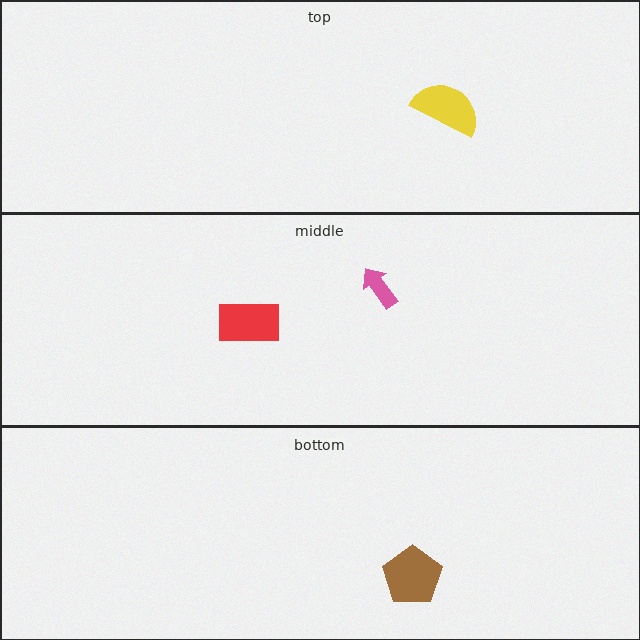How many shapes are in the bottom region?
1.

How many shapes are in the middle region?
2.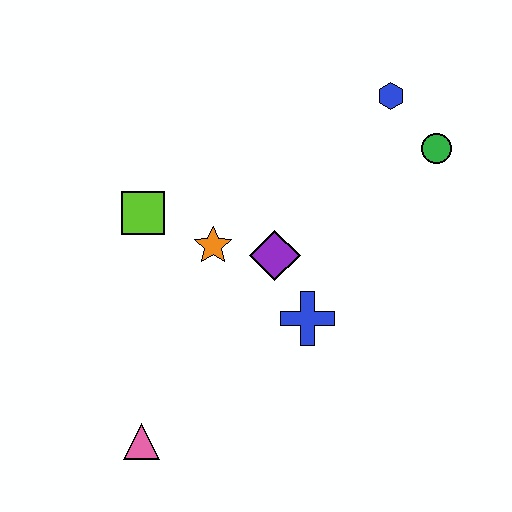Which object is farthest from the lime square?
The green circle is farthest from the lime square.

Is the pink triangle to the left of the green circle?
Yes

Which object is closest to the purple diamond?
The orange star is closest to the purple diamond.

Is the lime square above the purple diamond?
Yes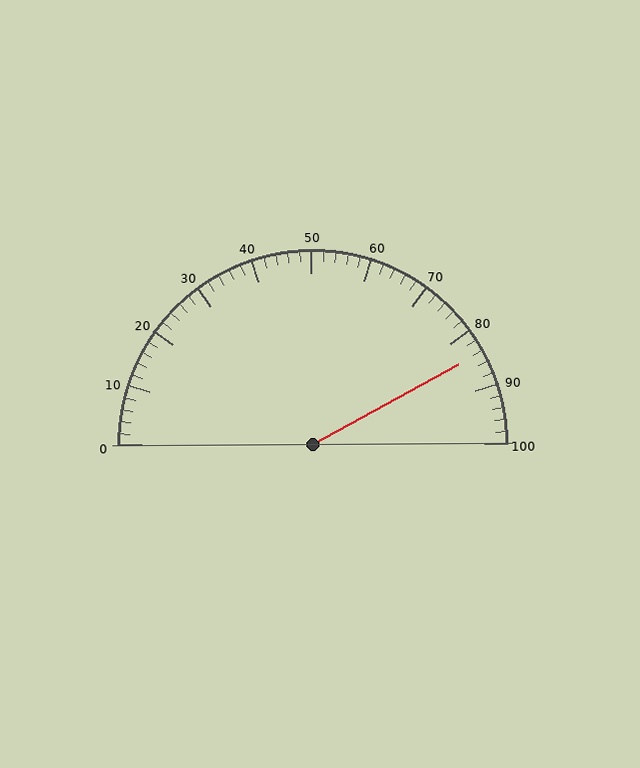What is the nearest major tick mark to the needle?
The nearest major tick mark is 80.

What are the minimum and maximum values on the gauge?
The gauge ranges from 0 to 100.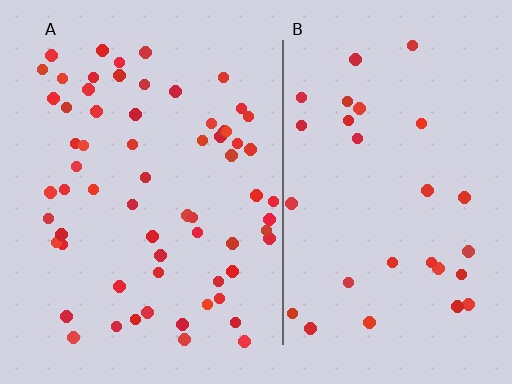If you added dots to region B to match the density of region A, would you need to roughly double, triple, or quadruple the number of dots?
Approximately double.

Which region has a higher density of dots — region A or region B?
A (the left).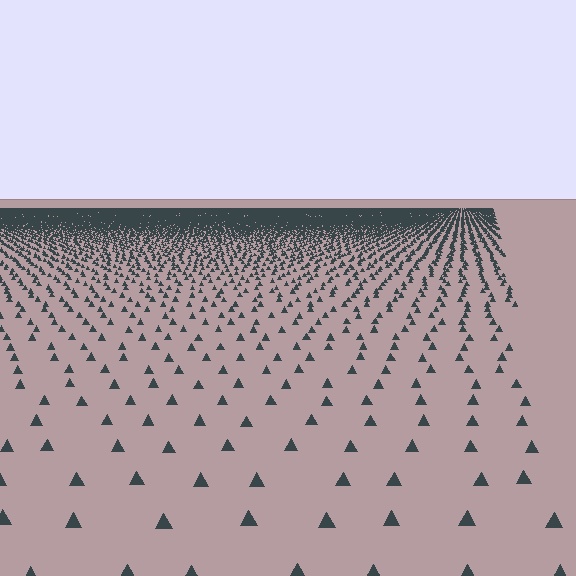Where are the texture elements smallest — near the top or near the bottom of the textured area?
Near the top.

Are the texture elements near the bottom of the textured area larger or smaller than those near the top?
Larger. Near the bottom, elements are closer to the viewer and appear at a bigger on-screen size.